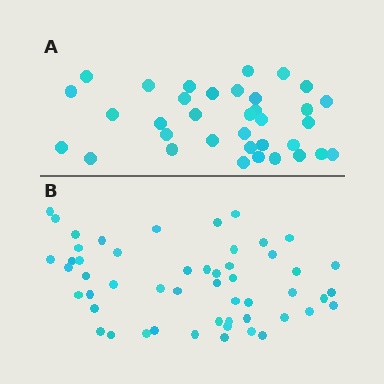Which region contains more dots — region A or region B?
Region B (the bottom region) has more dots.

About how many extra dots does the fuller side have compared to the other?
Region B has approximately 15 more dots than region A.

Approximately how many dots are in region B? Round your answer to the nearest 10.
About 50 dots. (The exact count is 52, which rounds to 50.)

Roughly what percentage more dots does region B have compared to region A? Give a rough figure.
About 50% more.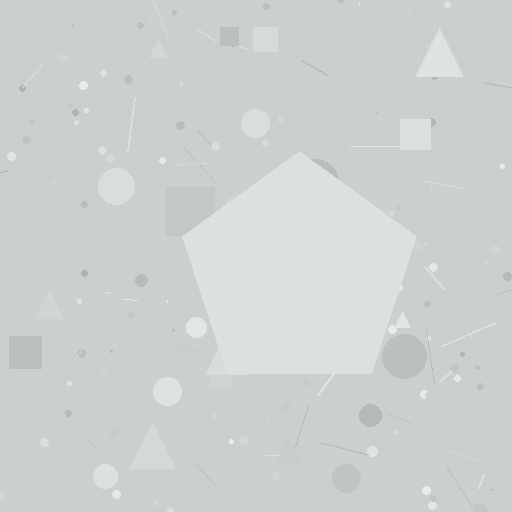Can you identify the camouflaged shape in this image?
The camouflaged shape is a pentagon.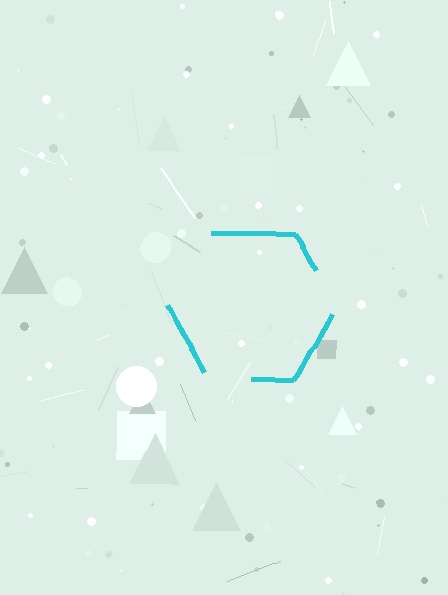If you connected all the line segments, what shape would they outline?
They would outline a hexagon.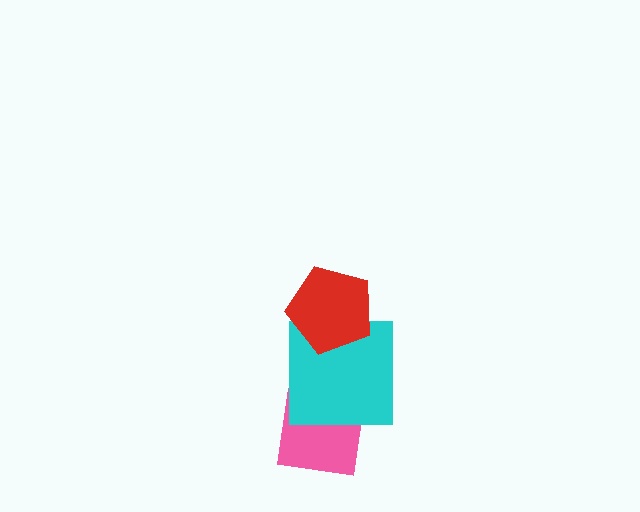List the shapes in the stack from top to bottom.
From top to bottom: the red pentagon, the cyan square, the pink square.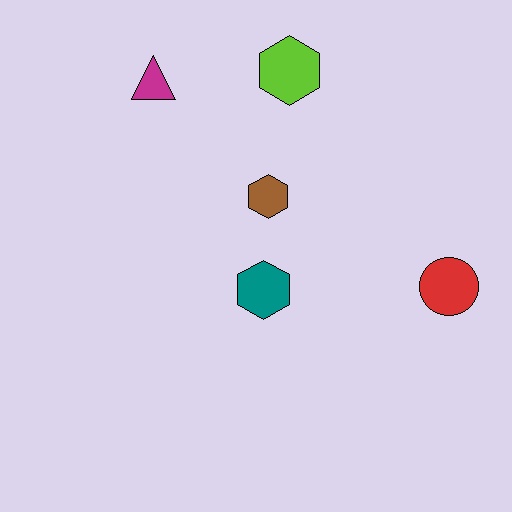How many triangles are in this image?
There is 1 triangle.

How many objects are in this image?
There are 5 objects.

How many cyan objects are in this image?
There are no cyan objects.